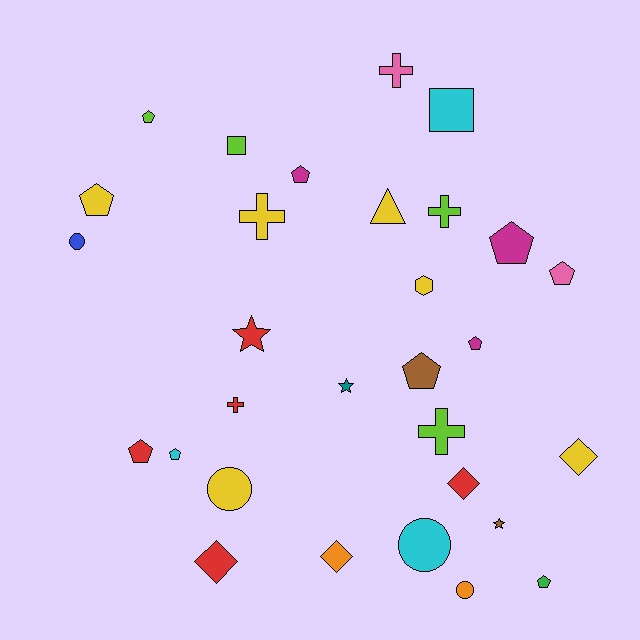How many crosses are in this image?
There are 5 crosses.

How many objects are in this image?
There are 30 objects.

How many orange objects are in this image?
There are 2 orange objects.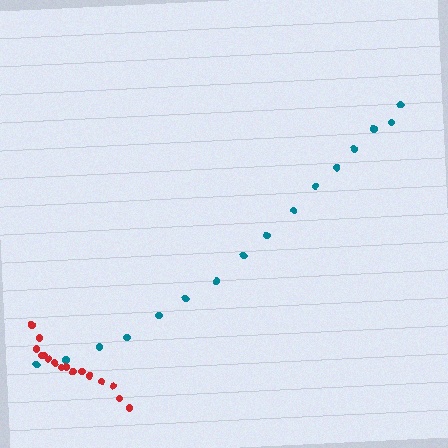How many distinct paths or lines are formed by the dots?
There are 2 distinct paths.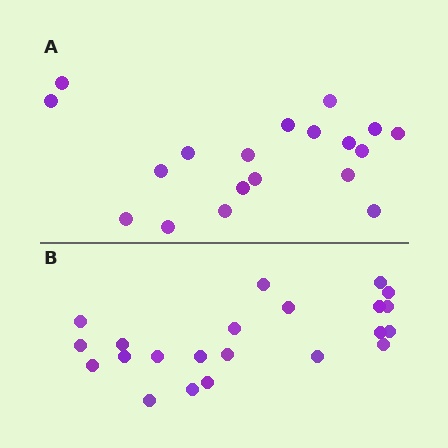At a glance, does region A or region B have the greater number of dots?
Region B (the bottom region) has more dots.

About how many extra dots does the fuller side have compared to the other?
Region B has just a few more — roughly 2 or 3 more dots than region A.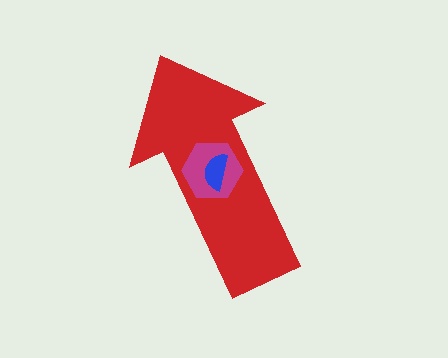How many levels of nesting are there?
3.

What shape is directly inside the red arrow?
The magenta hexagon.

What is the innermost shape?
The blue semicircle.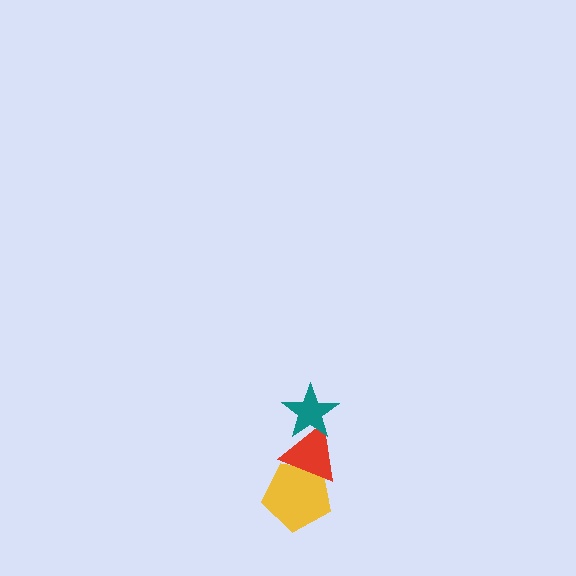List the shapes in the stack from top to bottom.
From top to bottom: the teal star, the red triangle, the yellow pentagon.